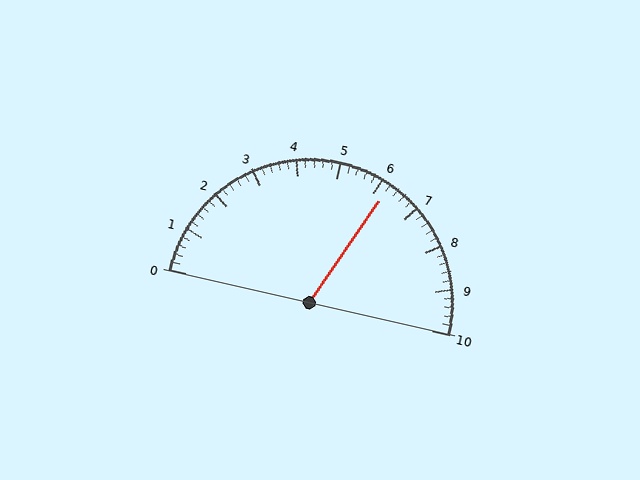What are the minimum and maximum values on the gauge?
The gauge ranges from 0 to 10.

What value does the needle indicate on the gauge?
The needle indicates approximately 6.2.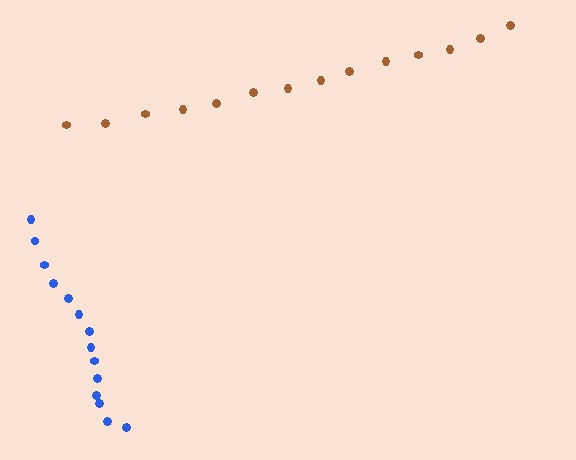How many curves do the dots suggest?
There are 2 distinct paths.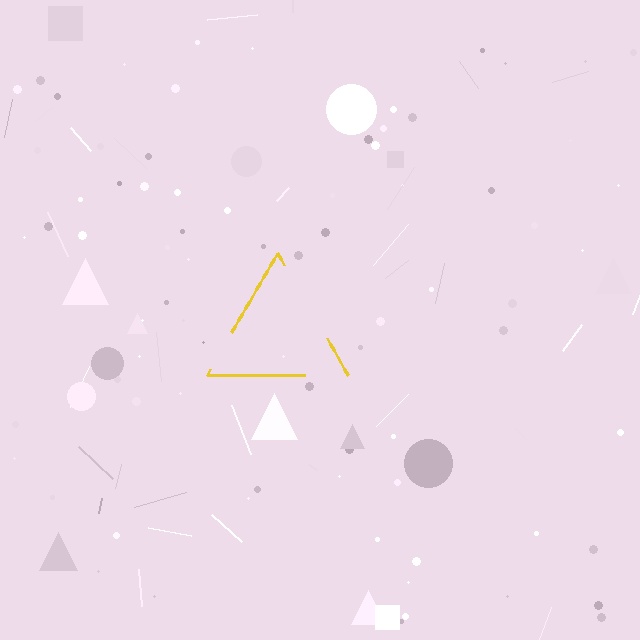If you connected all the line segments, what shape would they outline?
They would outline a triangle.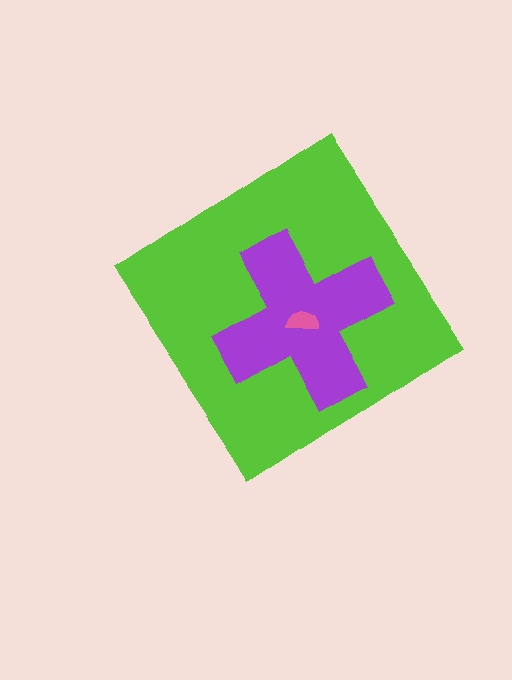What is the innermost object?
The pink semicircle.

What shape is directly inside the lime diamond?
The purple cross.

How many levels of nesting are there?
3.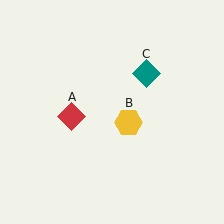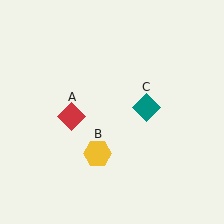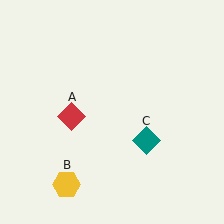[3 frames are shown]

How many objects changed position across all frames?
2 objects changed position: yellow hexagon (object B), teal diamond (object C).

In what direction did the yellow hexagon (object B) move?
The yellow hexagon (object B) moved down and to the left.